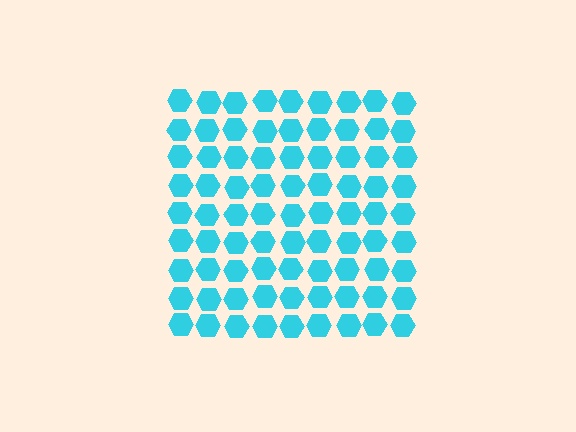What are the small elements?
The small elements are hexagons.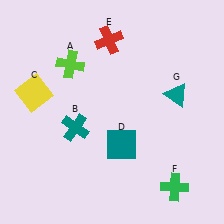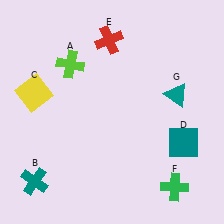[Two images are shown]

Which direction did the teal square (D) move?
The teal square (D) moved right.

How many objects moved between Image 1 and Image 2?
2 objects moved between the two images.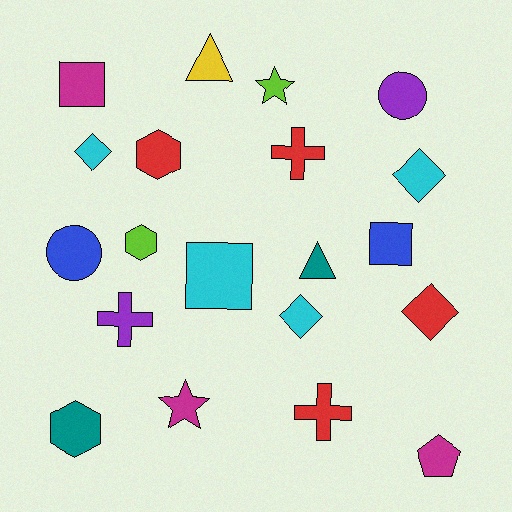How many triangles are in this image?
There are 2 triangles.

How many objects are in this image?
There are 20 objects.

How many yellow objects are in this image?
There is 1 yellow object.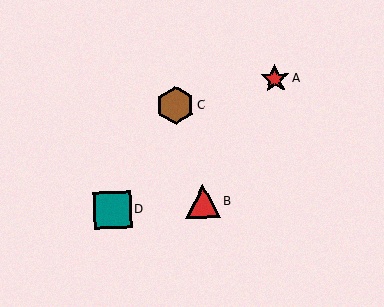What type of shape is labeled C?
Shape C is a brown hexagon.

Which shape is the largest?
The brown hexagon (labeled C) is the largest.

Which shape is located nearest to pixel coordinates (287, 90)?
The red star (labeled A) at (275, 79) is nearest to that location.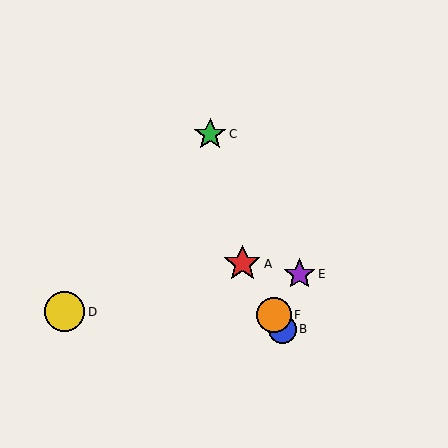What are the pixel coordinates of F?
Object F is at (274, 315).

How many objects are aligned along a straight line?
3 objects (A, B, F) are aligned along a straight line.